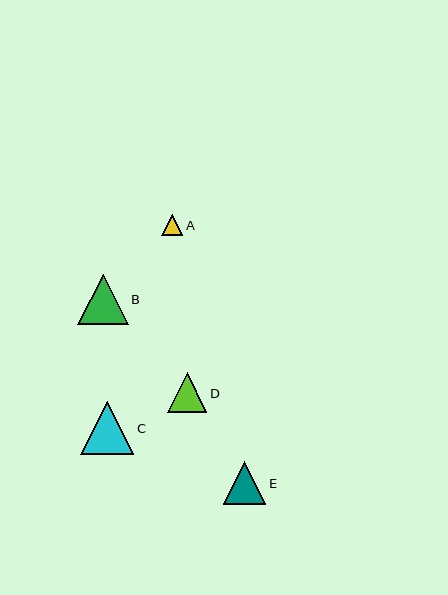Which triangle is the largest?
Triangle C is the largest with a size of approximately 53 pixels.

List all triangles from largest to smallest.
From largest to smallest: C, B, E, D, A.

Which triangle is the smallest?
Triangle A is the smallest with a size of approximately 21 pixels.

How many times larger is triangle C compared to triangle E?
Triangle C is approximately 1.3 times the size of triangle E.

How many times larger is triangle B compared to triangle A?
Triangle B is approximately 2.4 times the size of triangle A.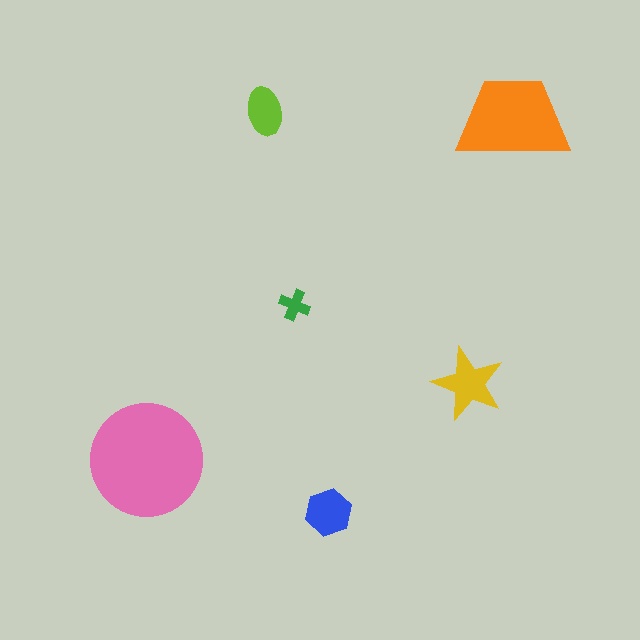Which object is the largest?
The pink circle.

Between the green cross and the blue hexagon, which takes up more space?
The blue hexagon.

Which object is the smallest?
The green cross.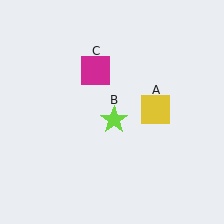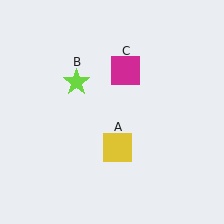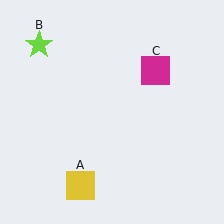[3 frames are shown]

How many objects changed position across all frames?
3 objects changed position: yellow square (object A), lime star (object B), magenta square (object C).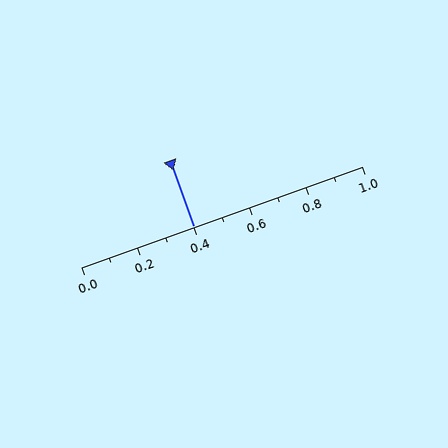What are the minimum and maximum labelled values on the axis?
The axis runs from 0.0 to 1.0.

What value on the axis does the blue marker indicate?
The marker indicates approximately 0.4.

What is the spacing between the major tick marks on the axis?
The major ticks are spaced 0.2 apart.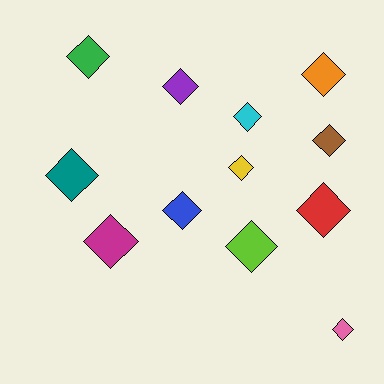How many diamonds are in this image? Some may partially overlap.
There are 12 diamonds.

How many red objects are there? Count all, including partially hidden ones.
There is 1 red object.